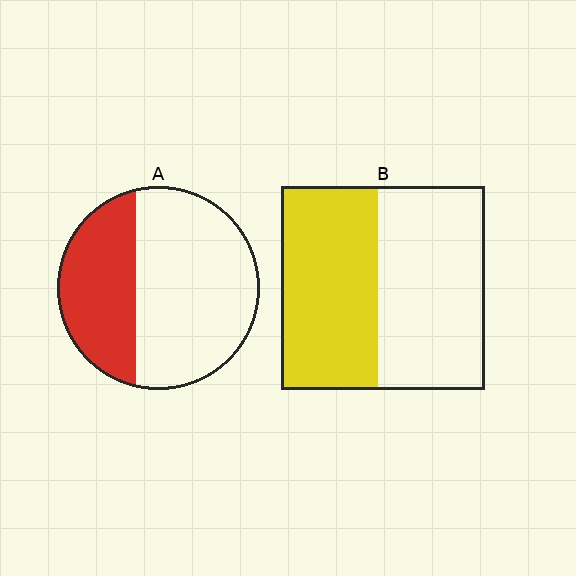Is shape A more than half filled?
No.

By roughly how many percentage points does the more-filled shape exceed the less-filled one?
By roughly 10 percentage points (B over A).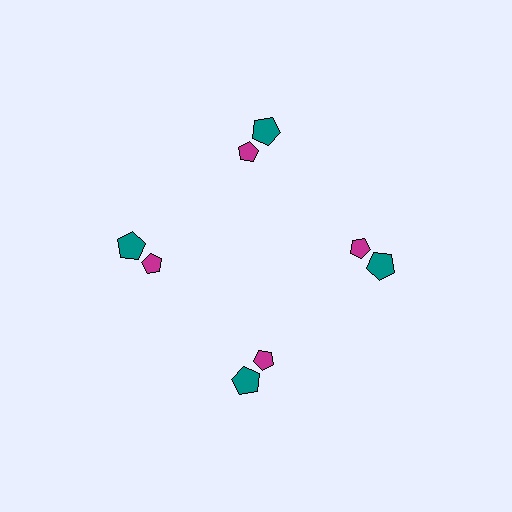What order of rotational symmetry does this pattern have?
This pattern has 4-fold rotational symmetry.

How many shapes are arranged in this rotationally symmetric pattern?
There are 8 shapes, arranged in 4 groups of 2.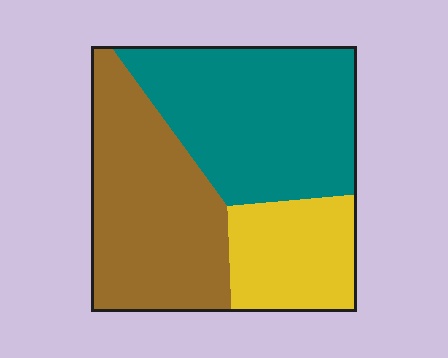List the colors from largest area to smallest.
From largest to smallest: teal, brown, yellow.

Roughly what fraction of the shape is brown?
Brown takes up about three eighths (3/8) of the shape.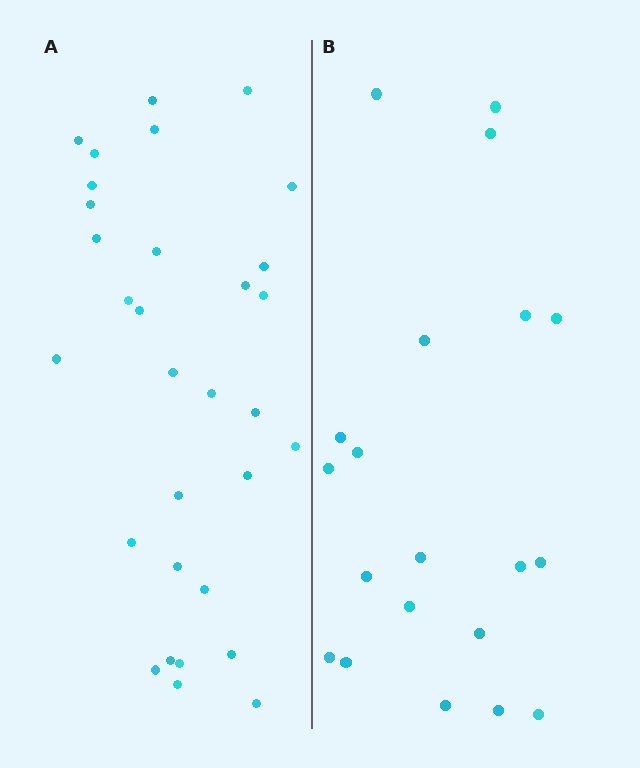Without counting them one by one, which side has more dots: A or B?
Region A (the left region) has more dots.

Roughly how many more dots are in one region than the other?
Region A has roughly 12 or so more dots than region B.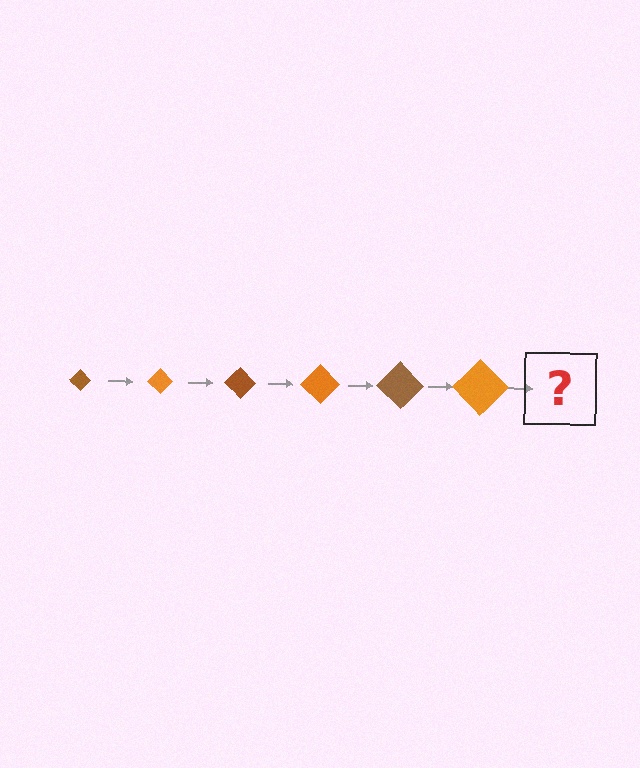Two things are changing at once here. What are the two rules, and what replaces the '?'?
The two rules are that the diamond grows larger each step and the color cycles through brown and orange. The '?' should be a brown diamond, larger than the previous one.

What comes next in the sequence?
The next element should be a brown diamond, larger than the previous one.